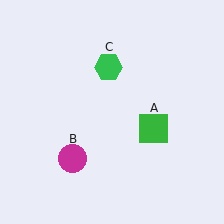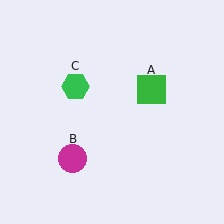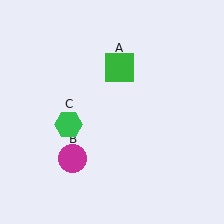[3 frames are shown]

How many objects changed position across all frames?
2 objects changed position: green square (object A), green hexagon (object C).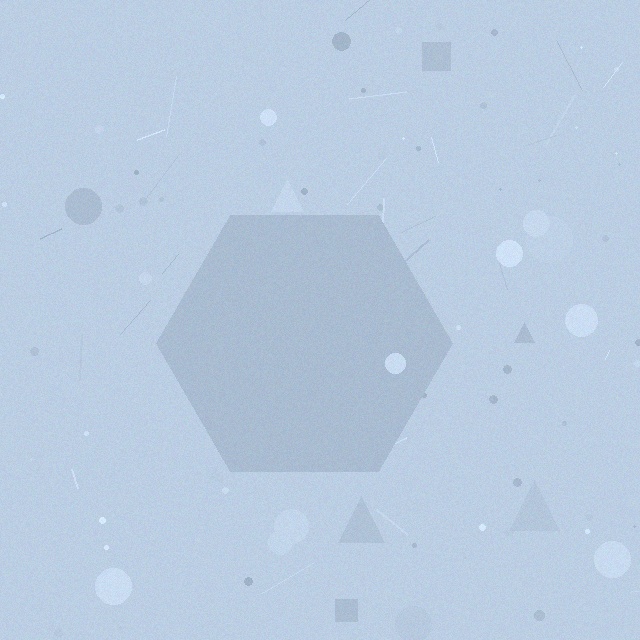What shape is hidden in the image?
A hexagon is hidden in the image.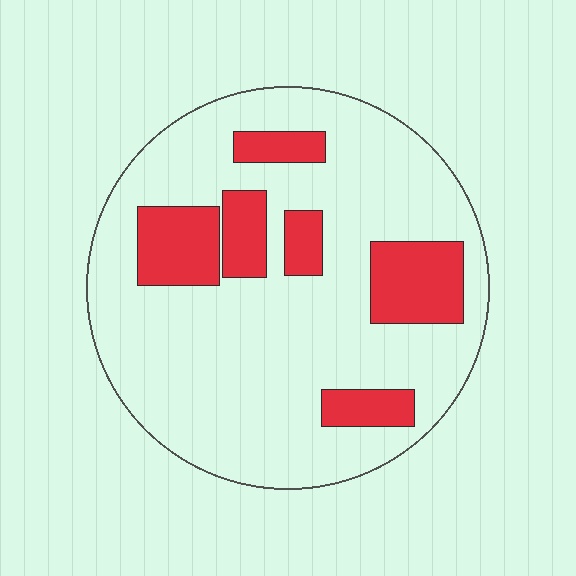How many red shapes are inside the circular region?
6.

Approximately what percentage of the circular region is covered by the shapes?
Approximately 20%.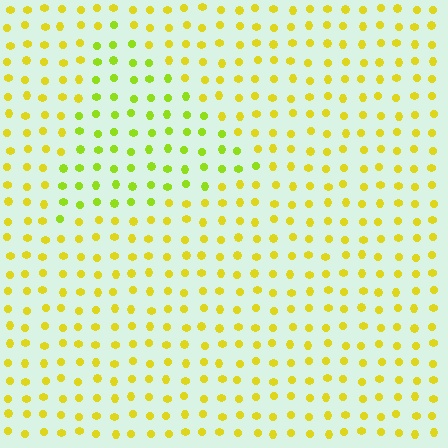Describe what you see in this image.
The image is filled with small yellow elements in a uniform arrangement. A triangle-shaped region is visible where the elements are tinted to a slightly different hue, forming a subtle color boundary.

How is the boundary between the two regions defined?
The boundary is defined purely by a slight shift in hue (about 27 degrees). Spacing, size, and orientation are identical on both sides.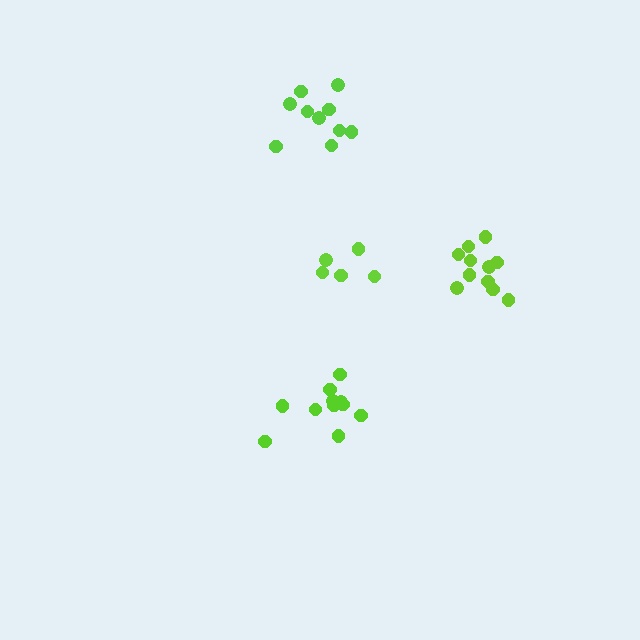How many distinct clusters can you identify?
There are 4 distinct clusters.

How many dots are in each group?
Group 1: 5 dots, Group 2: 10 dots, Group 3: 11 dots, Group 4: 11 dots (37 total).